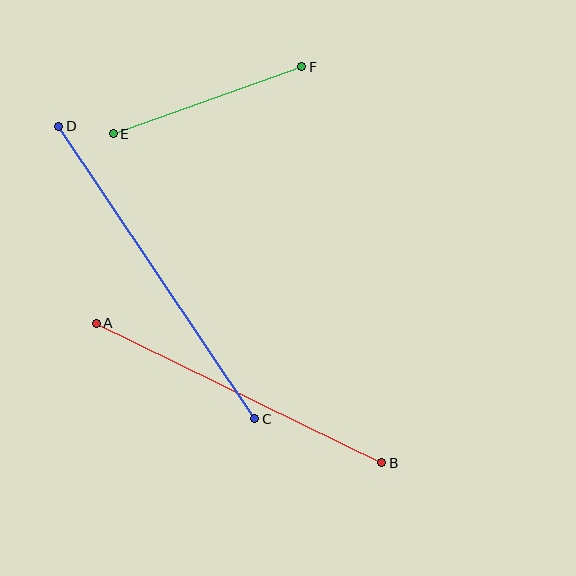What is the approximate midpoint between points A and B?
The midpoint is at approximately (239, 393) pixels.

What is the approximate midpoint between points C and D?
The midpoint is at approximately (157, 272) pixels.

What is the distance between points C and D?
The distance is approximately 352 pixels.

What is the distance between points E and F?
The distance is approximately 200 pixels.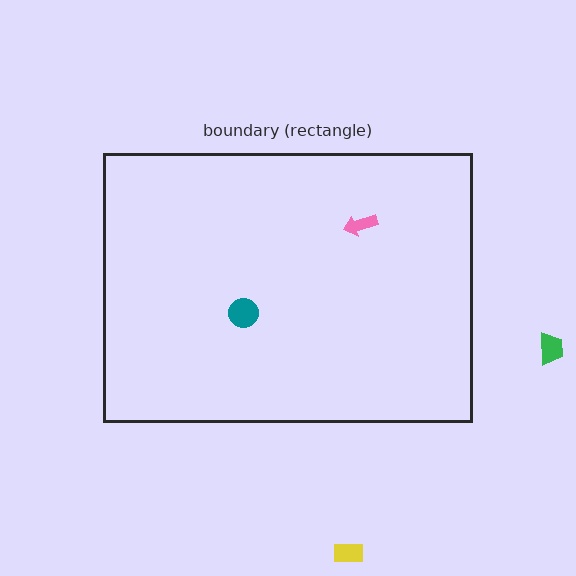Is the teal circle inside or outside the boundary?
Inside.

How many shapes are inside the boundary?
2 inside, 2 outside.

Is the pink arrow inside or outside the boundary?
Inside.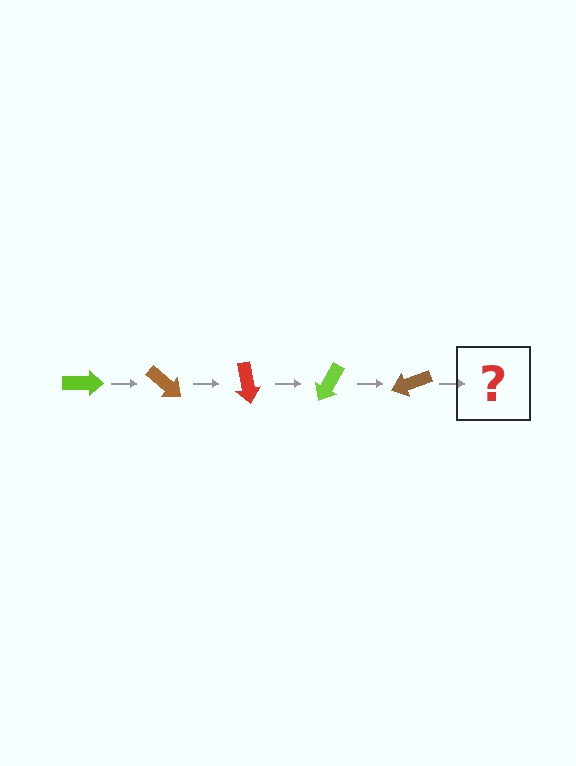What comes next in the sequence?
The next element should be a red arrow, rotated 200 degrees from the start.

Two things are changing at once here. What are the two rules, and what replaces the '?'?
The two rules are that it rotates 40 degrees each step and the color cycles through lime, brown, and red. The '?' should be a red arrow, rotated 200 degrees from the start.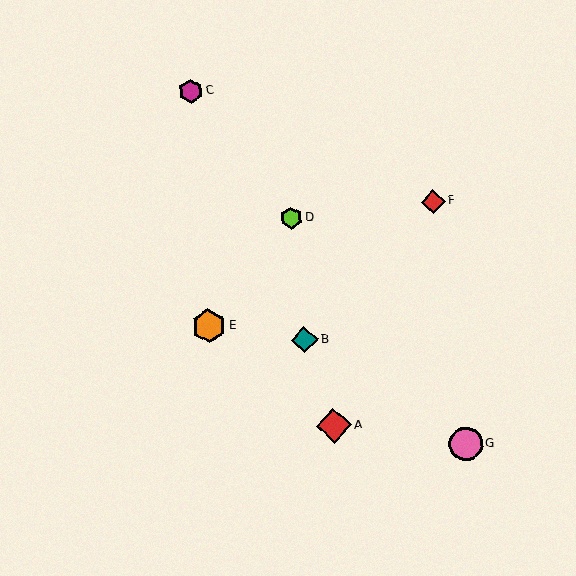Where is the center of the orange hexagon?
The center of the orange hexagon is at (209, 326).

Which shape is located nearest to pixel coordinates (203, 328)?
The orange hexagon (labeled E) at (209, 326) is nearest to that location.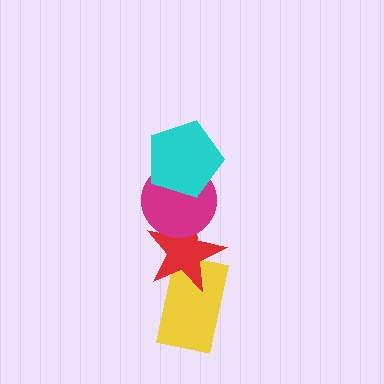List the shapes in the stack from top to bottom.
From top to bottom: the cyan pentagon, the magenta circle, the red star, the yellow rectangle.